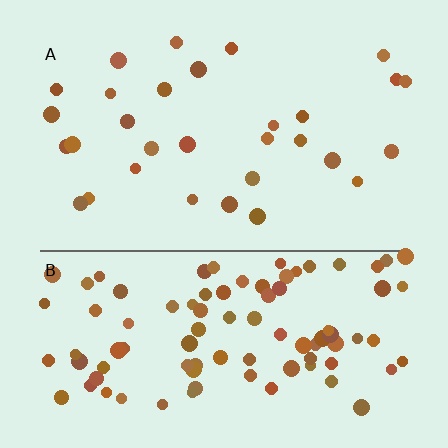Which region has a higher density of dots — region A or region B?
B (the bottom).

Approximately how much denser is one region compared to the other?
Approximately 3.2× — region B over region A.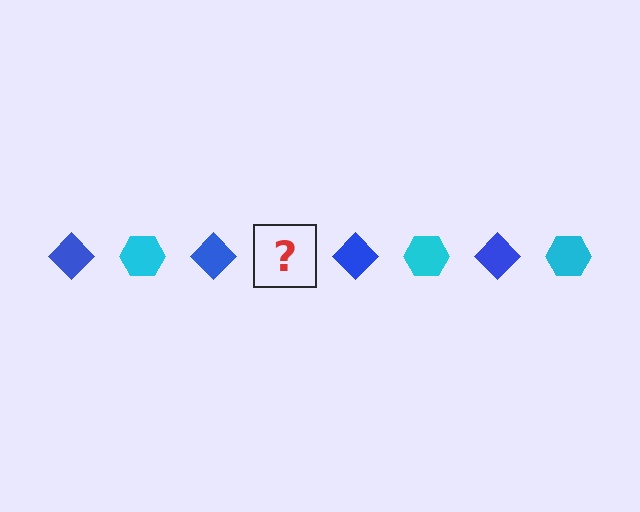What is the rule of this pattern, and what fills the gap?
The rule is that the pattern alternates between blue diamond and cyan hexagon. The gap should be filled with a cyan hexagon.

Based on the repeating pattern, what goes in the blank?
The blank should be a cyan hexagon.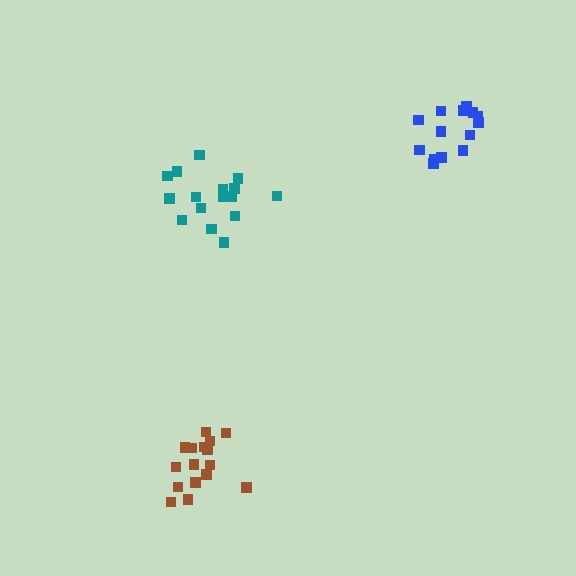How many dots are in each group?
Group 1: 14 dots, Group 2: 16 dots, Group 3: 16 dots (46 total).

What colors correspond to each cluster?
The clusters are colored: blue, teal, brown.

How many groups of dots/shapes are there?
There are 3 groups.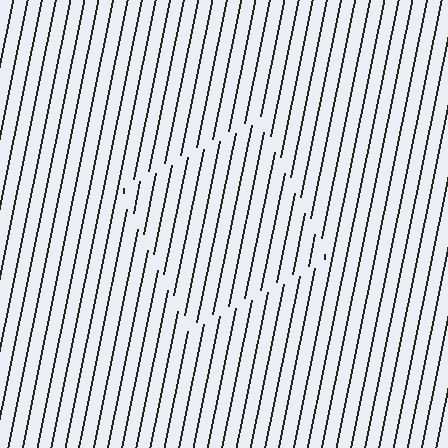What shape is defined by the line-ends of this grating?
An illusory square. The interior of the shape contains the same grating, shifted by half a period — the contour is defined by the phase discontinuity where line-ends from the inner and outer gratings abut.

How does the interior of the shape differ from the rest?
The interior of the shape contains the same grating, shifted by half a period — the contour is defined by the phase discontinuity where line-ends from the inner and outer gratings abut.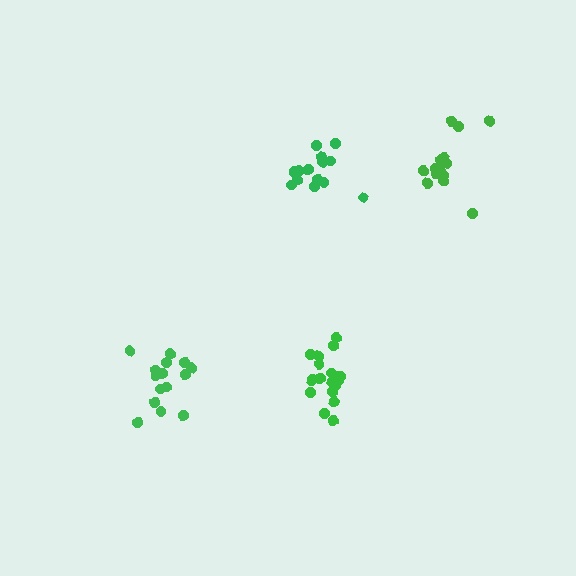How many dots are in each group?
Group 1: 15 dots, Group 2: 14 dots, Group 3: 18 dots, Group 4: 15 dots (62 total).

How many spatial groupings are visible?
There are 4 spatial groupings.